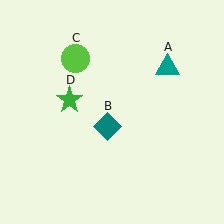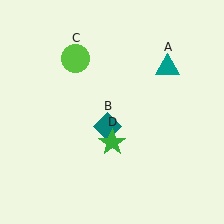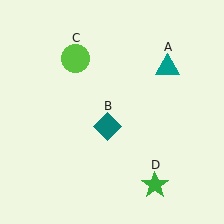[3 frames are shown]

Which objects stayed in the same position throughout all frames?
Teal triangle (object A) and teal diamond (object B) and lime circle (object C) remained stationary.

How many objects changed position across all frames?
1 object changed position: green star (object D).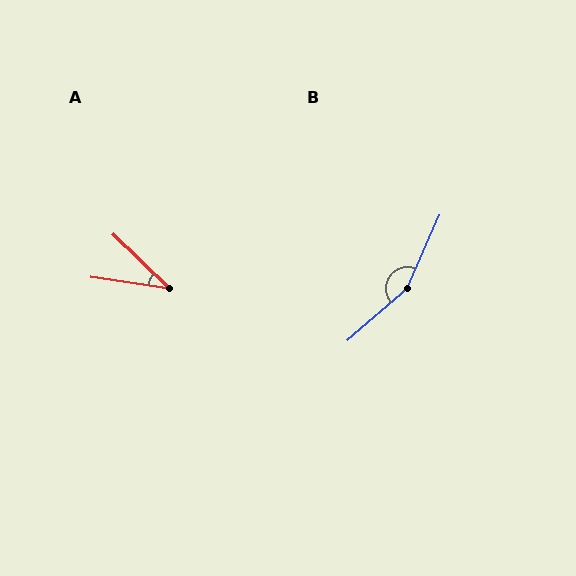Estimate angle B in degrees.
Approximately 155 degrees.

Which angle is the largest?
B, at approximately 155 degrees.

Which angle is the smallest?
A, at approximately 35 degrees.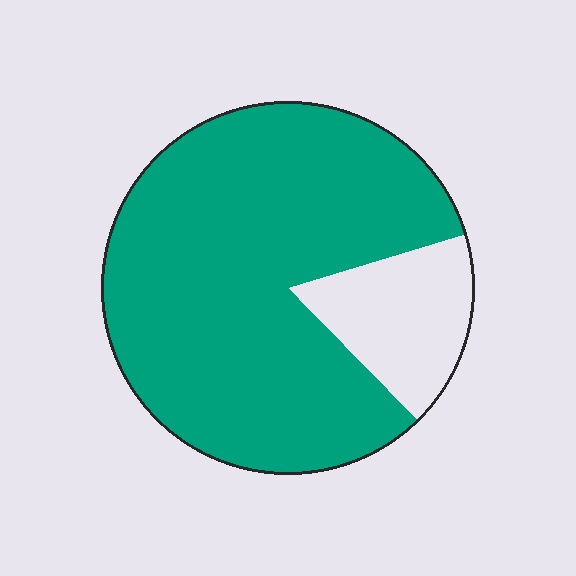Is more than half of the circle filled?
Yes.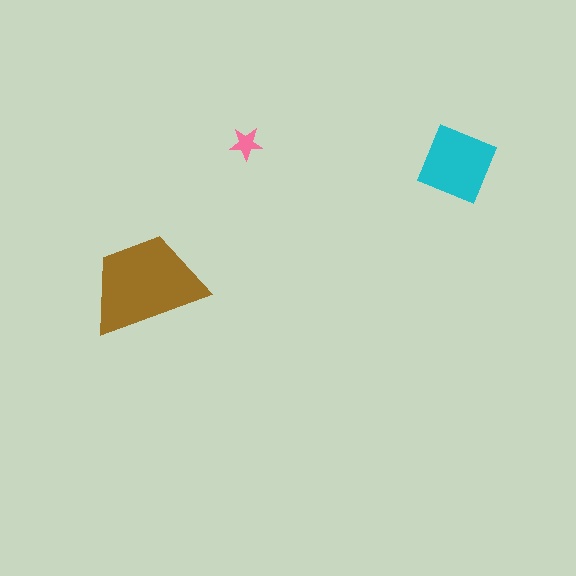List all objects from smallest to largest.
The pink star, the cyan diamond, the brown trapezoid.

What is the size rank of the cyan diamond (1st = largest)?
2nd.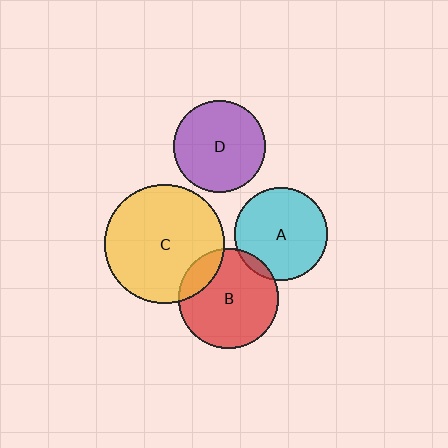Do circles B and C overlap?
Yes.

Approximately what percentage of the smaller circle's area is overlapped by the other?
Approximately 15%.